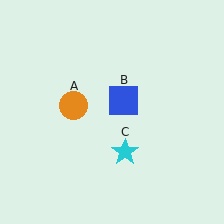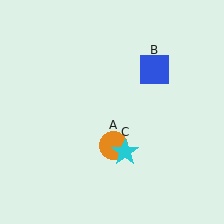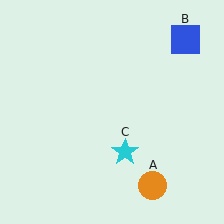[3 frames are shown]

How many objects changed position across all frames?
2 objects changed position: orange circle (object A), blue square (object B).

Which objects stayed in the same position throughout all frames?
Cyan star (object C) remained stationary.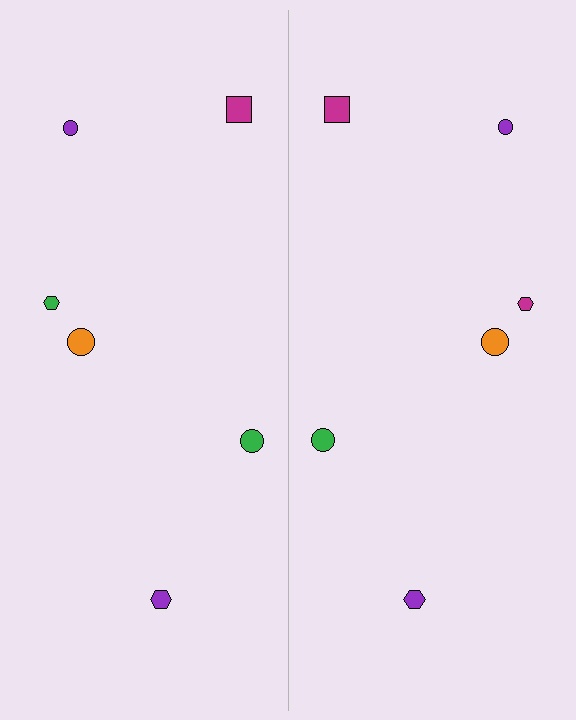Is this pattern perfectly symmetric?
No, the pattern is not perfectly symmetric. The magenta hexagon on the right side breaks the symmetry — its mirror counterpart is green.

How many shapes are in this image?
There are 12 shapes in this image.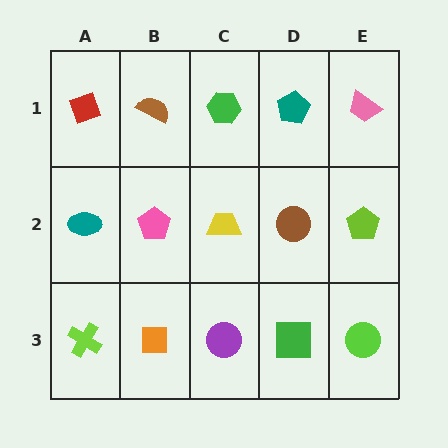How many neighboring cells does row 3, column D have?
3.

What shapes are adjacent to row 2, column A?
A red diamond (row 1, column A), a lime cross (row 3, column A), a pink pentagon (row 2, column B).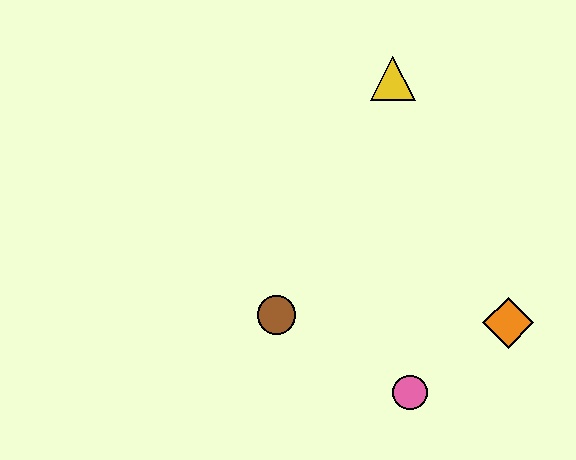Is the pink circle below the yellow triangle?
Yes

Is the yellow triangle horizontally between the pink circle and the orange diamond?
No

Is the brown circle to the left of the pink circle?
Yes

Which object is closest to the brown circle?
The pink circle is closest to the brown circle.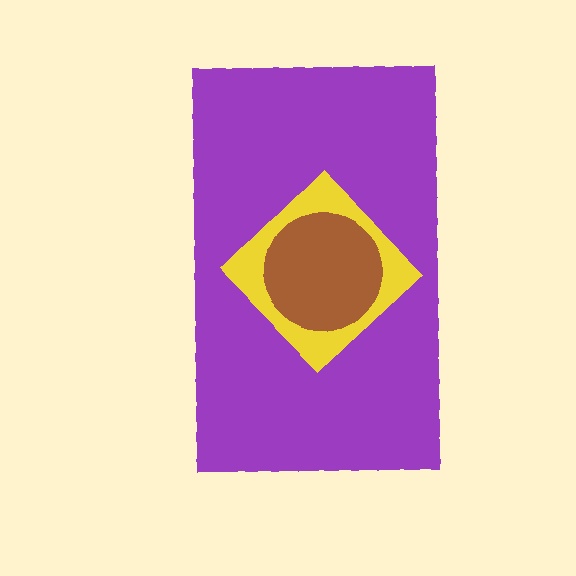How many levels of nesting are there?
3.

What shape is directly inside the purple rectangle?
The yellow diamond.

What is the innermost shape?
The brown circle.